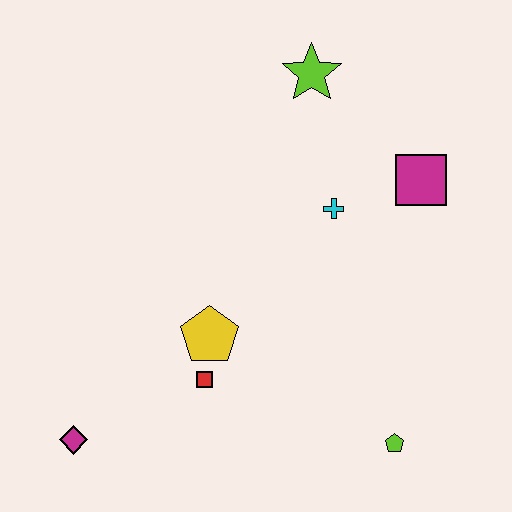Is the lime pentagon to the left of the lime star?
No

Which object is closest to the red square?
The yellow pentagon is closest to the red square.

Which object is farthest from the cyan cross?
The magenta diamond is farthest from the cyan cross.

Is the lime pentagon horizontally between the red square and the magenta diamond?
No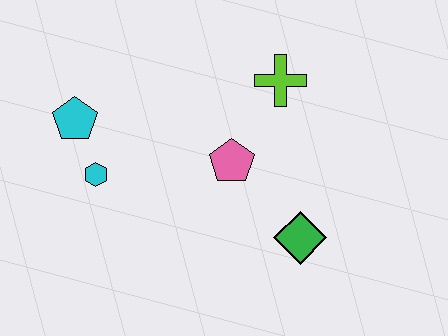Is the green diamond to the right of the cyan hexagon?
Yes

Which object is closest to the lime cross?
The pink pentagon is closest to the lime cross.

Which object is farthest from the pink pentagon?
The cyan pentagon is farthest from the pink pentagon.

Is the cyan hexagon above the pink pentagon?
No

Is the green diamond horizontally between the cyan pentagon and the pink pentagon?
No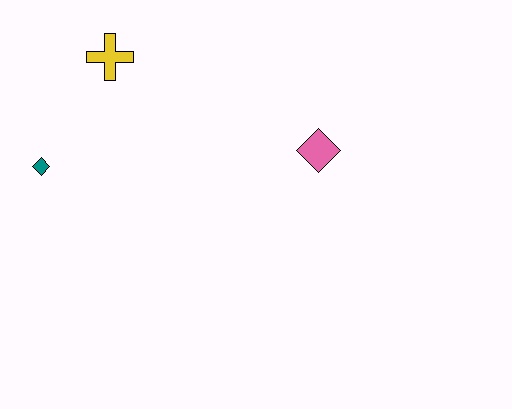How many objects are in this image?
There are 3 objects.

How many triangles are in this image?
There are no triangles.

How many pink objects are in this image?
There is 1 pink object.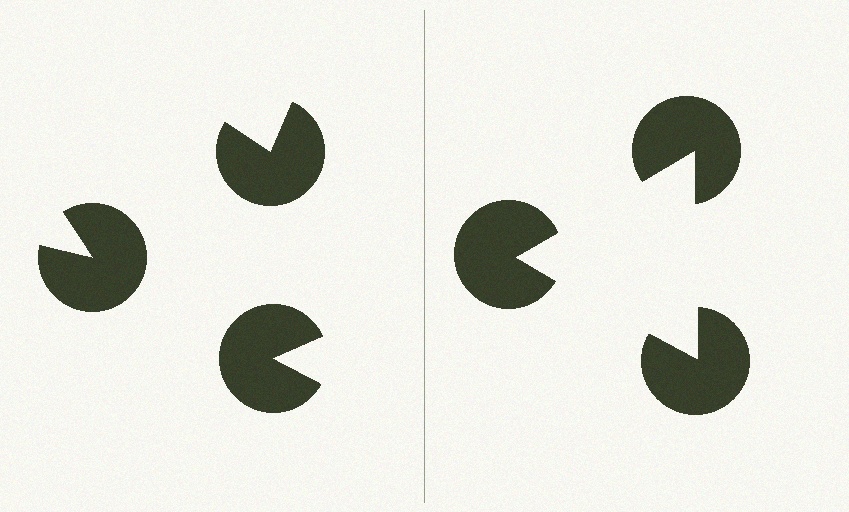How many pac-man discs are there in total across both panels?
6 — 3 on each side.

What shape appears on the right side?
An illusory triangle.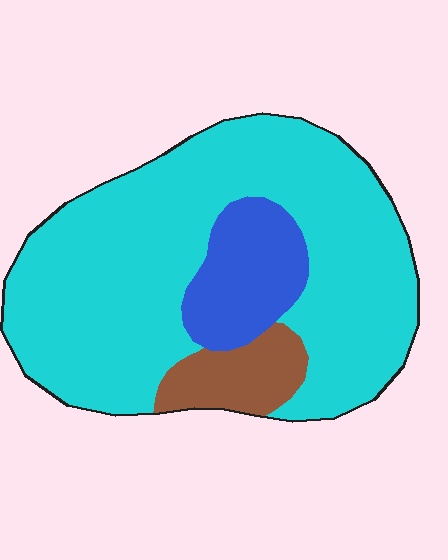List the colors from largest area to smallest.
From largest to smallest: cyan, blue, brown.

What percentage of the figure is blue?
Blue takes up about one eighth (1/8) of the figure.